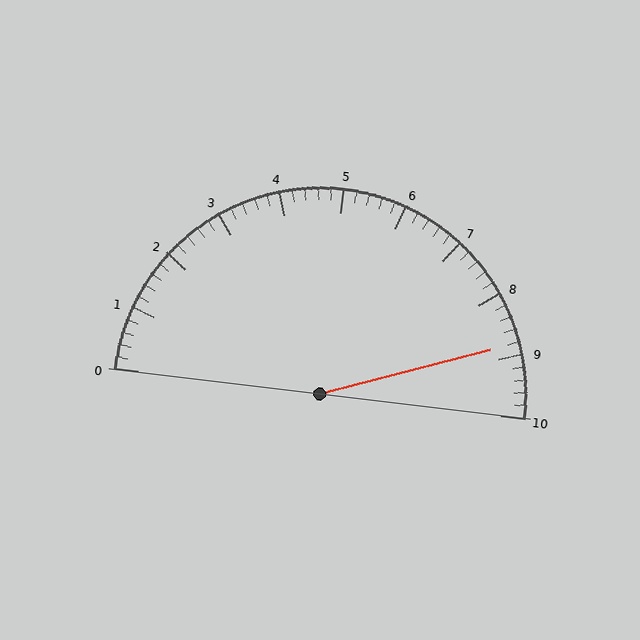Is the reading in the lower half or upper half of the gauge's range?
The reading is in the upper half of the range (0 to 10).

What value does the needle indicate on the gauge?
The needle indicates approximately 8.8.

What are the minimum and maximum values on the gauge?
The gauge ranges from 0 to 10.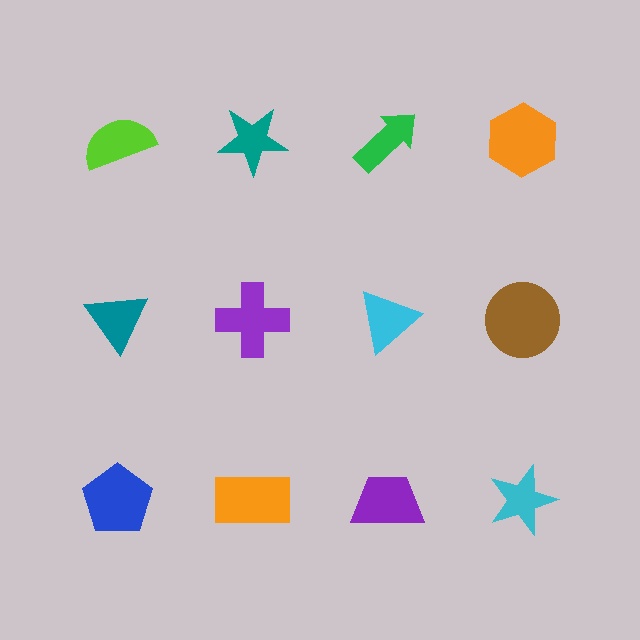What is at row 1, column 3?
A green arrow.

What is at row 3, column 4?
A cyan star.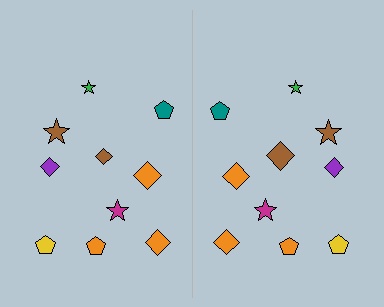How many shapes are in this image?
There are 20 shapes in this image.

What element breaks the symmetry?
The brown diamond on the right side has a different size than its mirror counterpart.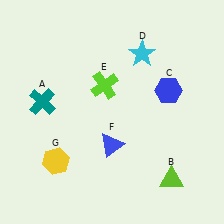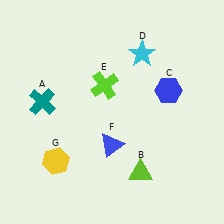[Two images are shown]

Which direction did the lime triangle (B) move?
The lime triangle (B) moved left.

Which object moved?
The lime triangle (B) moved left.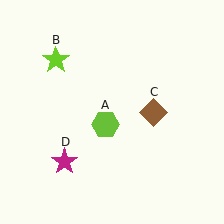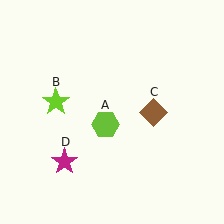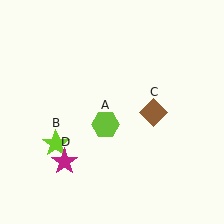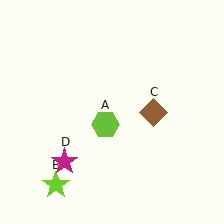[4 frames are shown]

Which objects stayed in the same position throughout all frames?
Lime hexagon (object A) and brown diamond (object C) and magenta star (object D) remained stationary.